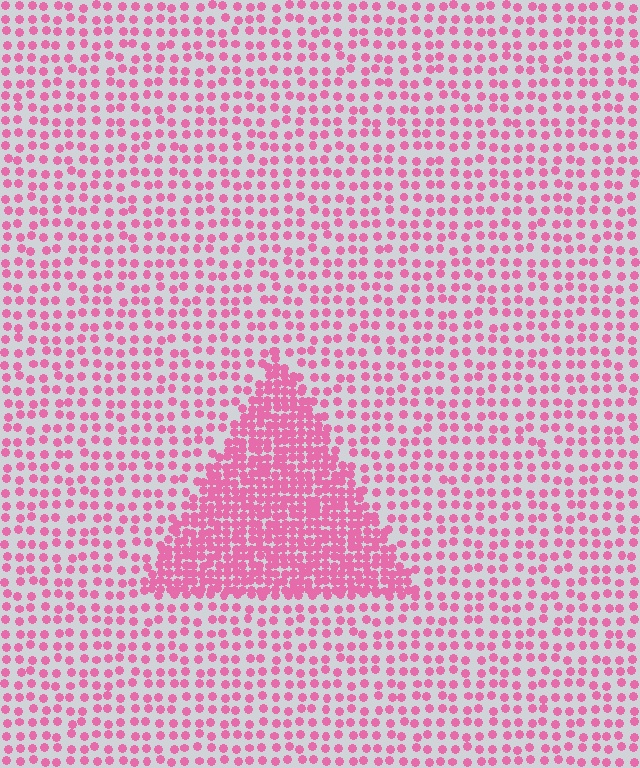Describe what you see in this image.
The image contains small pink elements arranged at two different densities. A triangle-shaped region is visible where the elements are more densely packed than the surrounding area.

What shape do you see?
I see a triangle.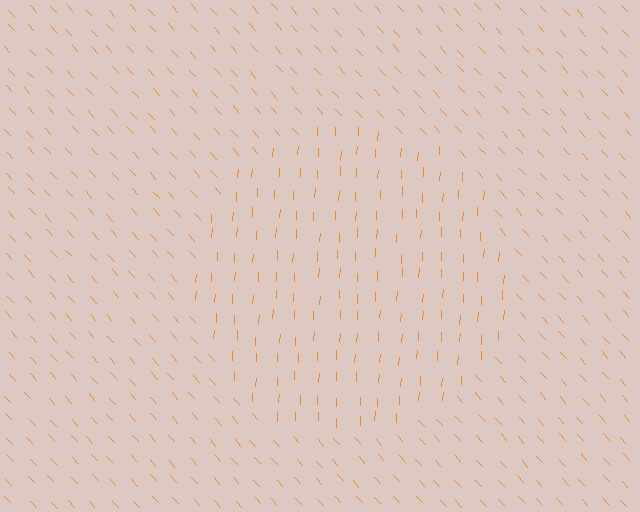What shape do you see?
I see a circle.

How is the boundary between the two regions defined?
The boundary is defined purely by a change in line orientation (approximately 45 degrees difference). All lines are the same color and thickness.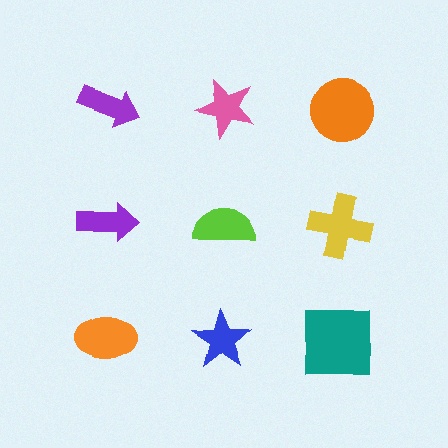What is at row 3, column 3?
A teal square.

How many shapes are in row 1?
3 shapes.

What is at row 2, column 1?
A purple arrow.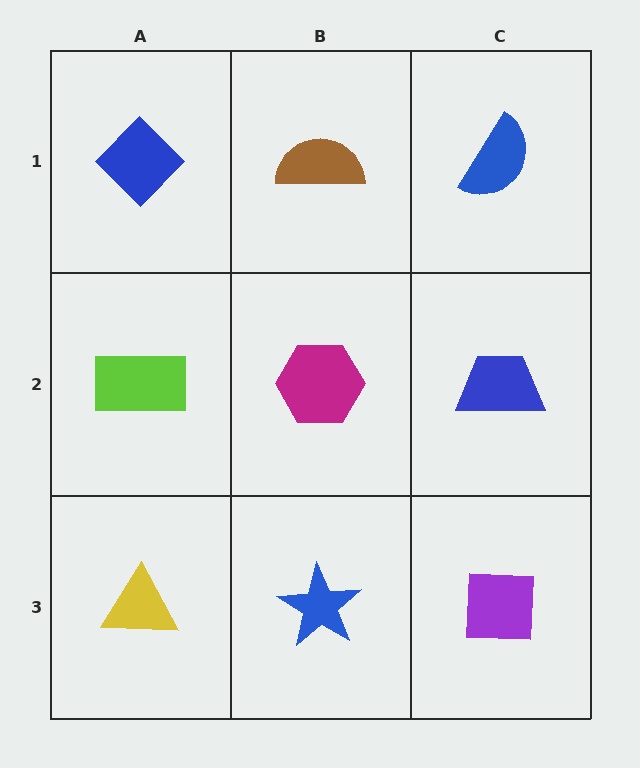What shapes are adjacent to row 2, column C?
A blue semicircle (row 1, column C), a purple square (row 3, column C), a magenta hexagon (row 2, column B).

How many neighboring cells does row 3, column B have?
3.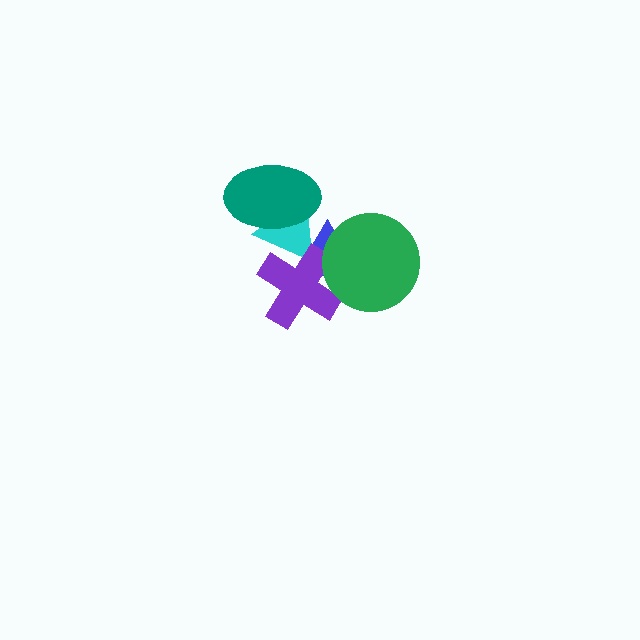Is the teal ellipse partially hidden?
No, no other shape covers it.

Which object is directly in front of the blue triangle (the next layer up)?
The cyan triangle is directly in front of the blue triangle.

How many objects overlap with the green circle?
2 objects overlap with the green circle.